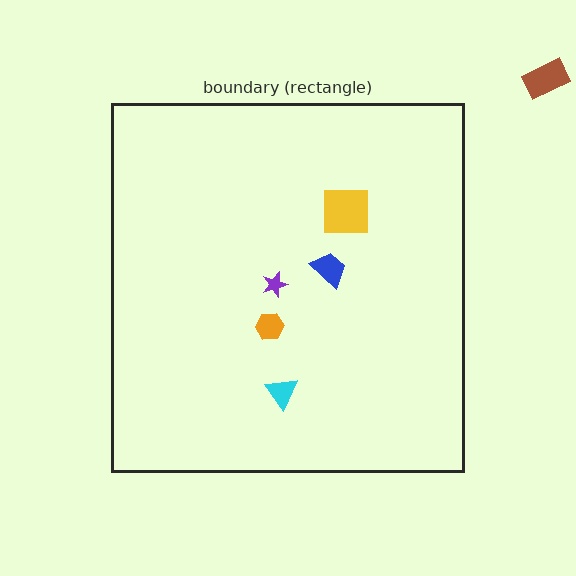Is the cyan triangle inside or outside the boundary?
Inside.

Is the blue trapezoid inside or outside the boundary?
Inside.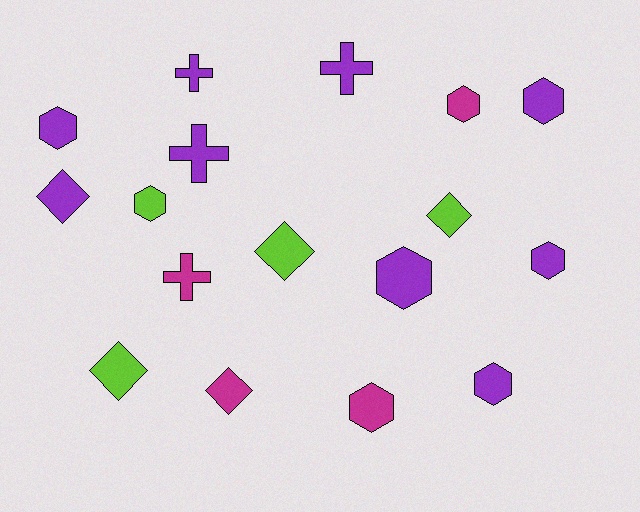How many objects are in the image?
There are 17 objects.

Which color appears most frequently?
Purple, with 9 objects.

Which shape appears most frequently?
Hexagon, with 8 objects.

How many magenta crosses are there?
There is 1 magenta cross.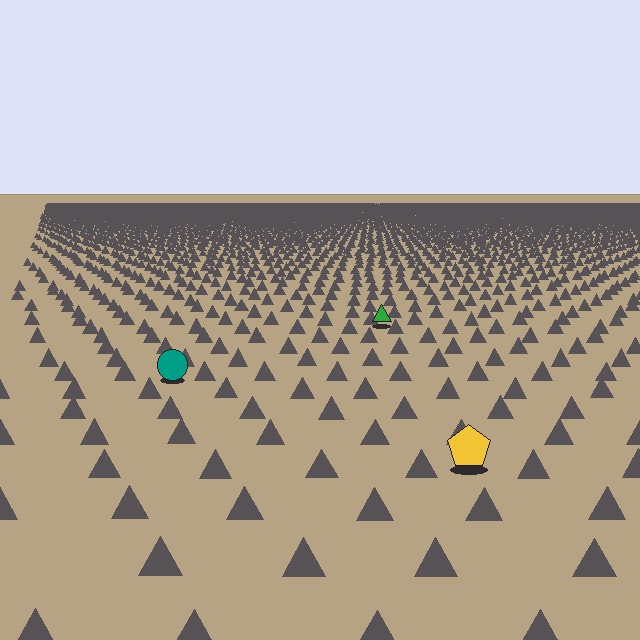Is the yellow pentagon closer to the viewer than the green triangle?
Yes. The yellow pentagon is closer — you can tell from the texture gradient: the ground texture is coarser near it.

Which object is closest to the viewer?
The yellow pentagon is closest. The texture marks near it are larger and more spread out.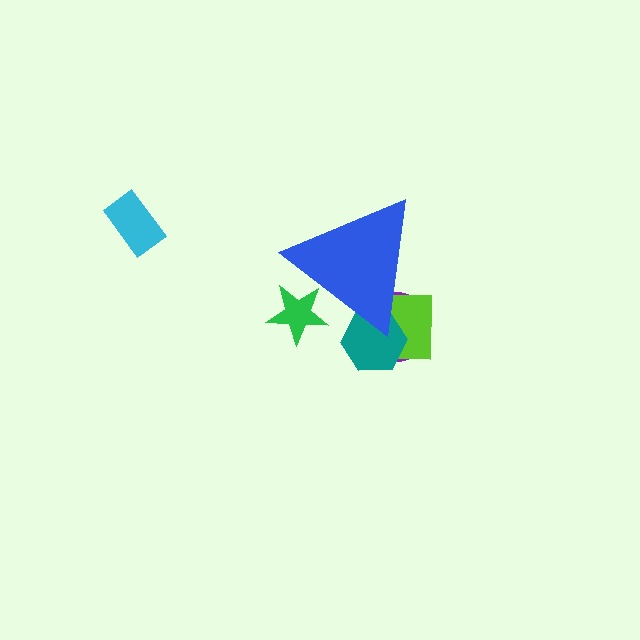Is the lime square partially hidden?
Yes, the lime square is partially hidden behind the blue triangle.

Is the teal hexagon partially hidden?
Yes, the teal hexagon is partially hidden behind the blue triangle.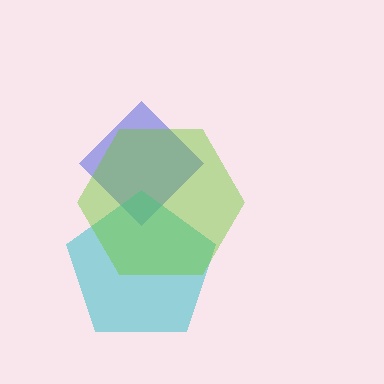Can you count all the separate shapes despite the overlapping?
Yes, there are 3 separate shapes.